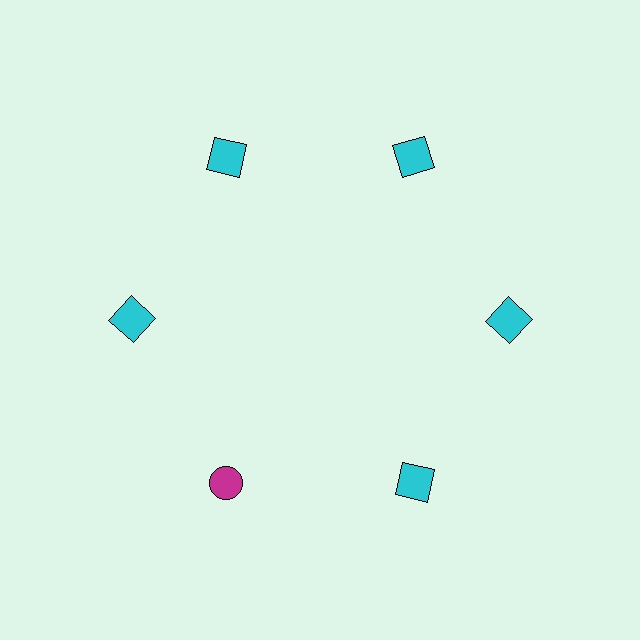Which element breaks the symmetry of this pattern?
The magenta circle at roughly the 7 o'clock position breaks the symmetry. All other shapes are cyan squares.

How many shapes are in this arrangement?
There are 6 shapes arranged in a ring pattern.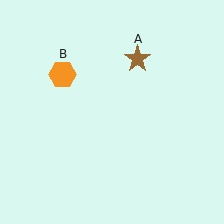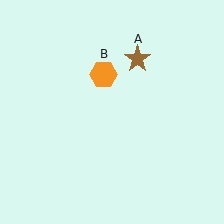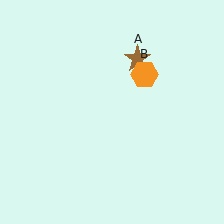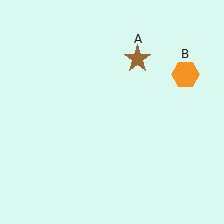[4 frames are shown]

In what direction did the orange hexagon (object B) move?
The orange hexagon (object B) moved right.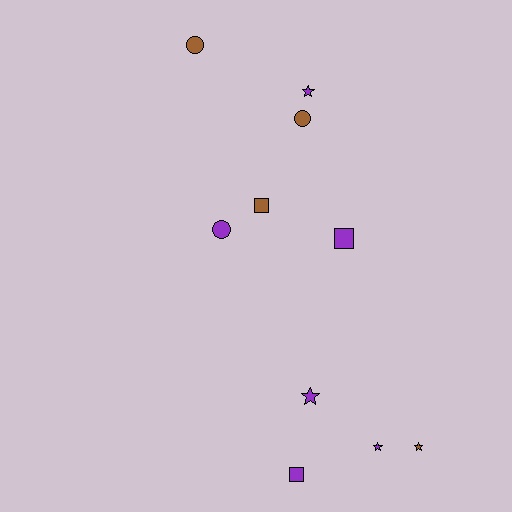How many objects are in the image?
There are 10 objects.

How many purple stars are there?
There are 3 purple stars.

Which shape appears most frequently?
Star, with 4 objects.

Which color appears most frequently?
Purple, with 6 objects.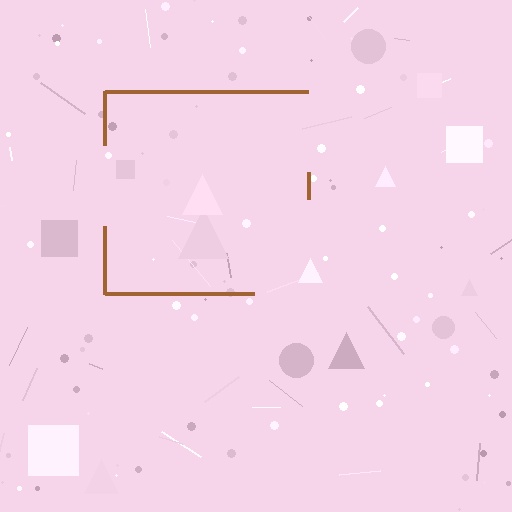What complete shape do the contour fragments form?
The contour fragments form a square.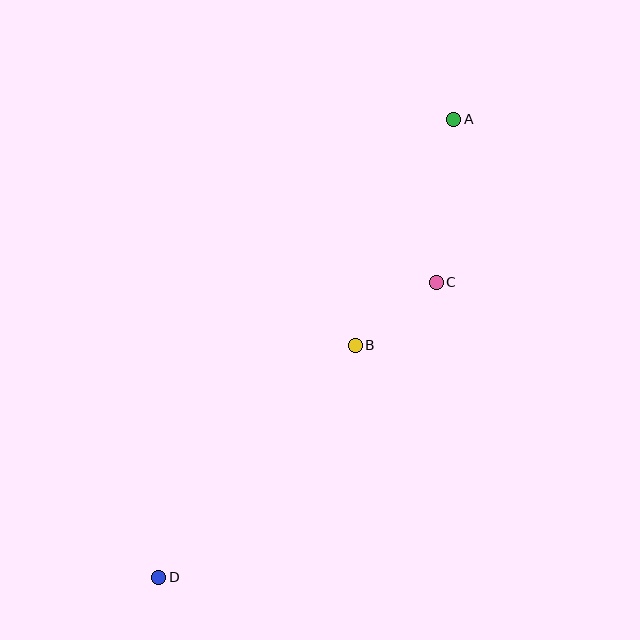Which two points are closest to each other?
Points B and C are closest to each other.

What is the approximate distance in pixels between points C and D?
The distance between C and D is approximately 405 pixels.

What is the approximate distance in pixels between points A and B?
The distance between A and B is approximately 246 pixels.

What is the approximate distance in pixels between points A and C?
The distance between A and C is approximately 164 pixels.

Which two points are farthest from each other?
Points A and D are farthest from each other.